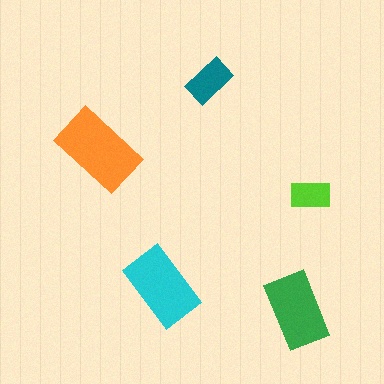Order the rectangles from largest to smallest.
the orange one, the cyan one, the green one, the teal one, the lime one.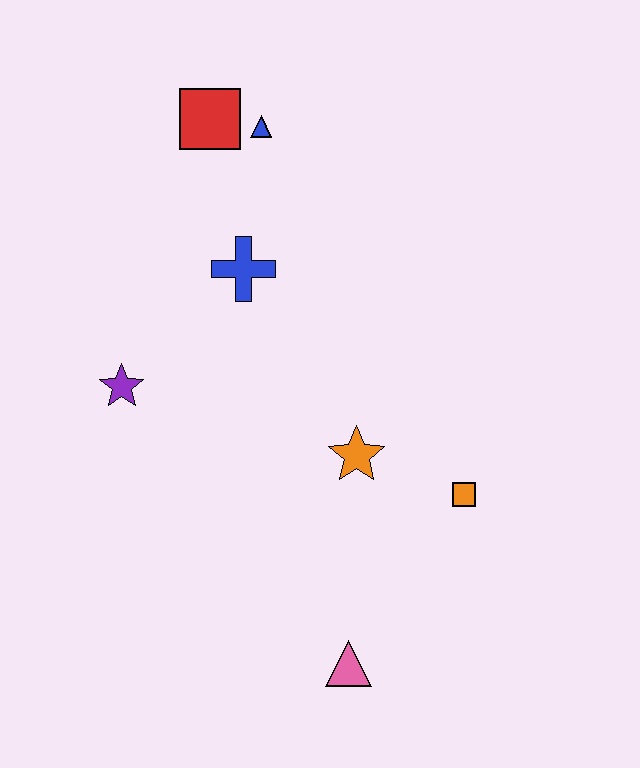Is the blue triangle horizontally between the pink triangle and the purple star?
Yes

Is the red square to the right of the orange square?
No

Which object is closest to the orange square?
The orange star is closest to the orange square.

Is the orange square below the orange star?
Yes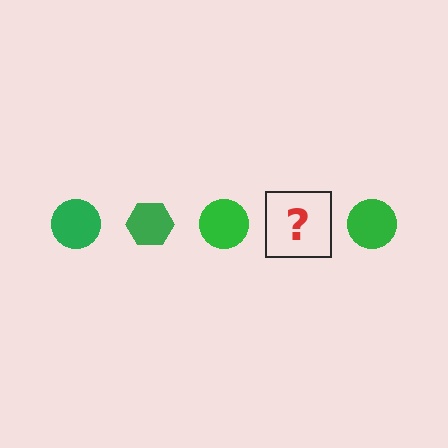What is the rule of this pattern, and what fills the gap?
The rule is that the pattern cycles through circle, hexagon shapes in green. The gap should be filled with a green hexagon.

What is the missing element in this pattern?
The missing element is a green hexagon.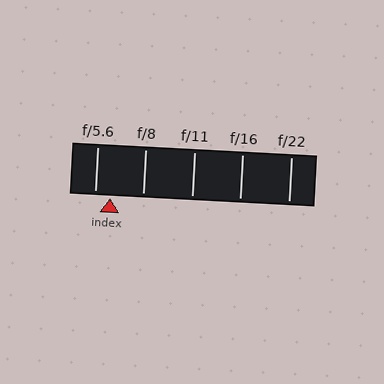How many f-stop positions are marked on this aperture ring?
There are 5 f-stop positions marked.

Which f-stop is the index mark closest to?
The index mark is closest to f/5.6.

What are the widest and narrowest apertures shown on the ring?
The widest aperture shown is f/5.6 and the narrowest is f/22.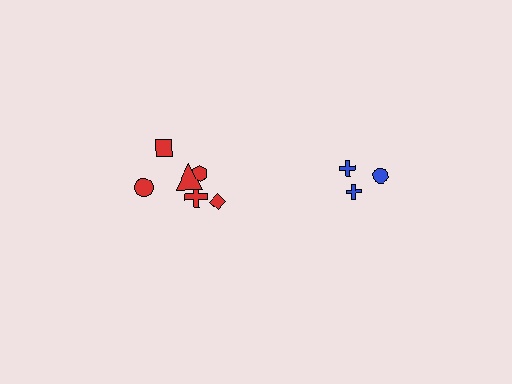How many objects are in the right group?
There are 3 objects.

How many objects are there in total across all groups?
There are 9 objects.